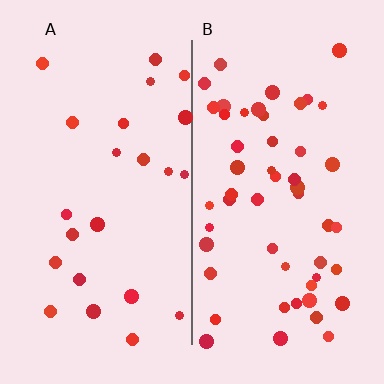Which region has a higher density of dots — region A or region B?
B (the right).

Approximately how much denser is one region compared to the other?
Approximately 2.2× — region B over region A.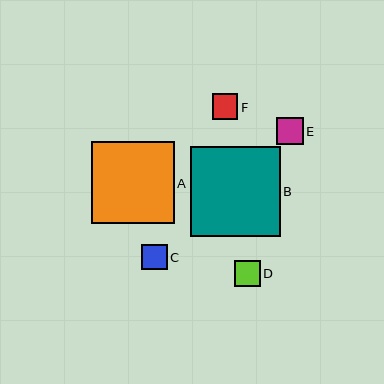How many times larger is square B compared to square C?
Square B is approximately 3.5 times the size of square C.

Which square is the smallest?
Square C is the smallest with a size of approximately 25 pixels.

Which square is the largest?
Square B is the largest with a size of approximately 90 pixels.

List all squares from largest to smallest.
From largest to smallest: B, A, E, F, D, C.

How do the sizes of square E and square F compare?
Square E and square F are approximately the same size.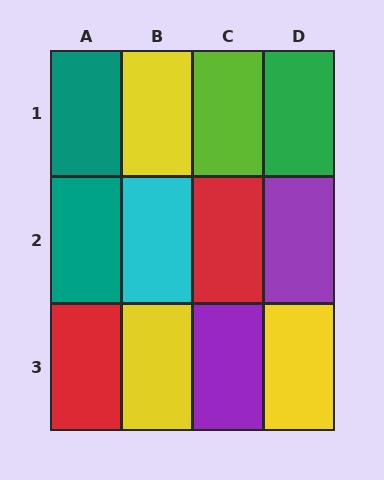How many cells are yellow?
3 cells are yellow.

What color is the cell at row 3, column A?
Red.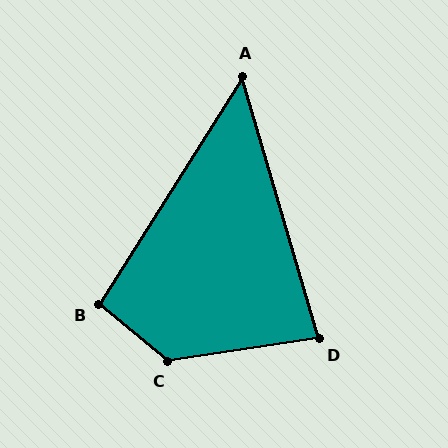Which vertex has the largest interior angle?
C, at approximately 131 degrees.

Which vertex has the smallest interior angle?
A, at approximately 49 degrees.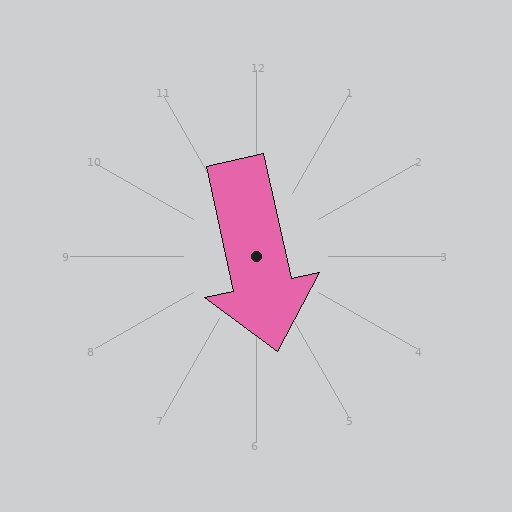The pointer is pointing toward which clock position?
Roughly 6 o'clock.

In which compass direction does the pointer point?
South.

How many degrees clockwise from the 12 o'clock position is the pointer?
Approximately 168 degrees.